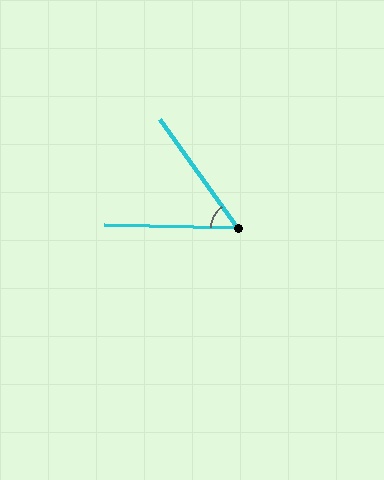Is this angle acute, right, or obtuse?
It is acute.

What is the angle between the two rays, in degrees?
Approximately 54 degrees.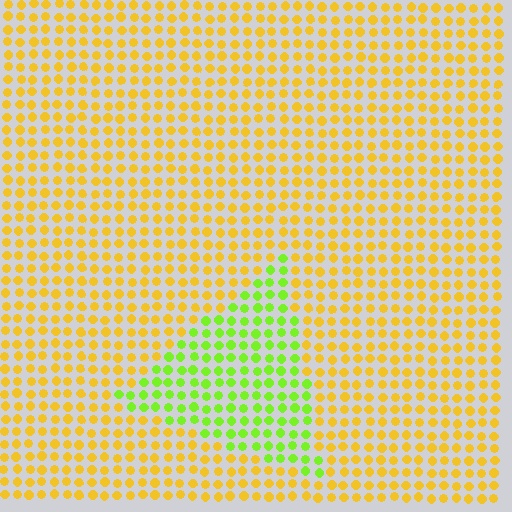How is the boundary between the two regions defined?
The boundary is defined purely by a slight shift in hue (about 50 degrees). Spacing, size, and orientation are identical on both sides.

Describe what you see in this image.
The image is filled with small yellow elements in a uniform arrangement. A triangle-shaped region is visible where the elements are tinted to a slightly different hue, forming a subtle color boundary.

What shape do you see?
I see a triangle.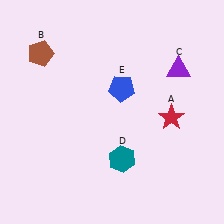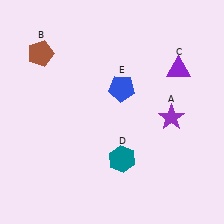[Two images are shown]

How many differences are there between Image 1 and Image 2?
There is 1 difference between the two images.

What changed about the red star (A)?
In Image 1, A is red. In Image 2, it changed to purple.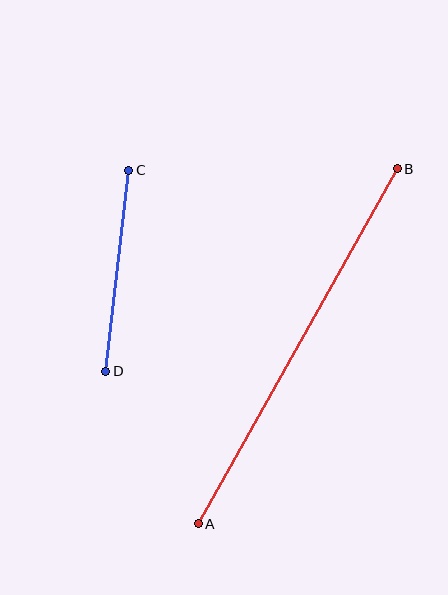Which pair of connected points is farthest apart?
Points A and B are farthest apart.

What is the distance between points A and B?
The distance is approximately 407 pixels.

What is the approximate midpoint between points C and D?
The midpoint is at approximately (117, 271) pixels.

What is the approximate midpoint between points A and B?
The midpoint is at approximately (298, 346) pixels.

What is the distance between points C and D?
The distance is approximately 202 pixels.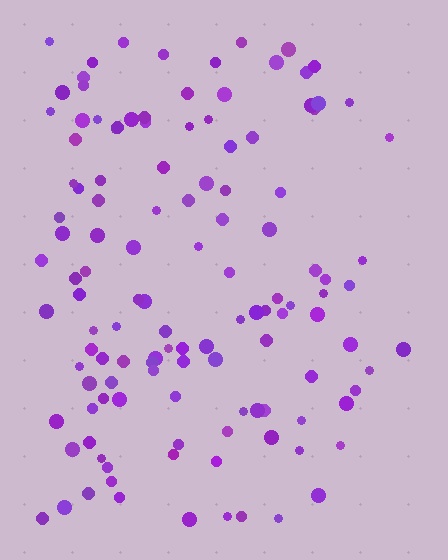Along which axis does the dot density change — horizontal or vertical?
Horizontal.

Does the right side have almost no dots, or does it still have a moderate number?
Still a moderate number, just noticeably fewer than the left.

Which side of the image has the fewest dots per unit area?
The right.